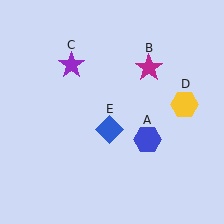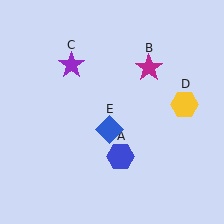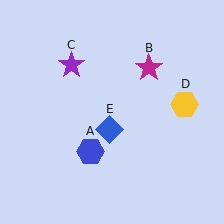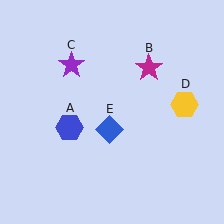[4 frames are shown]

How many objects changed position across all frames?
1 object changed position: blue hexagon (object A).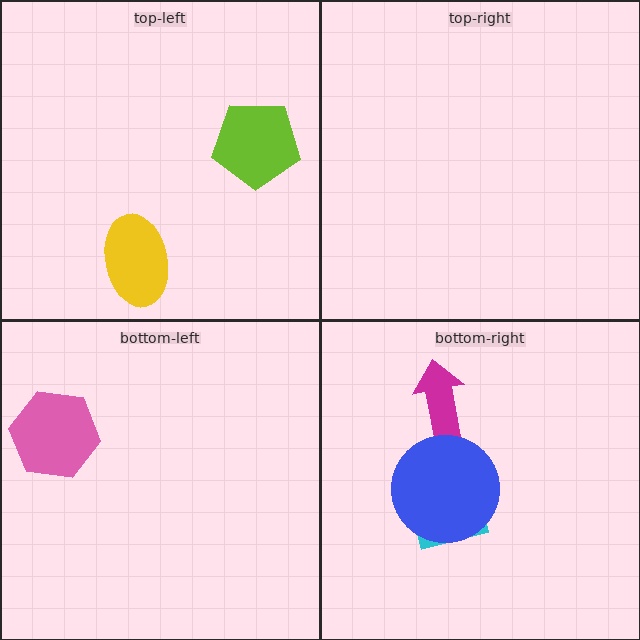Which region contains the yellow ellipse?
The top-left region.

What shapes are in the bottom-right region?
The cyan rectangle, the magenta arrow, the blue circle.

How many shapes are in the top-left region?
2.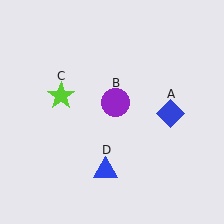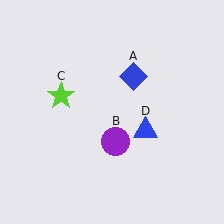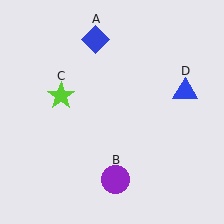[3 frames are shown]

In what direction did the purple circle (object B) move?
The purple circle (object B) moved down.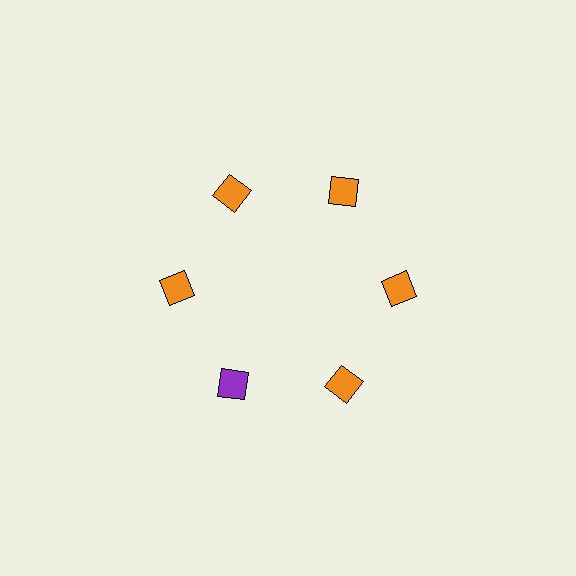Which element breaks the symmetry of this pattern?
The purple diamond at roughly the 7 o'clock position breaks the symmetry. All other shapes are orange diamonds.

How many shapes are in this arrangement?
There are 6 shapes arranged in a ring pattern.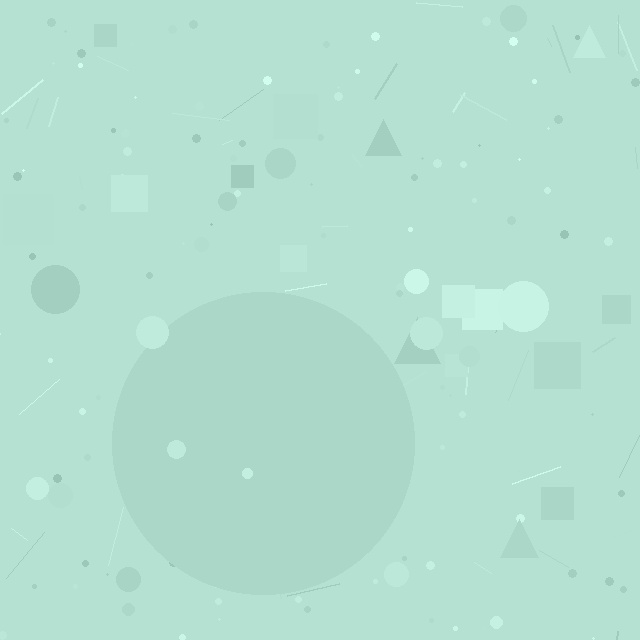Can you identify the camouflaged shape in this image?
The camouflaged shape is a circle.